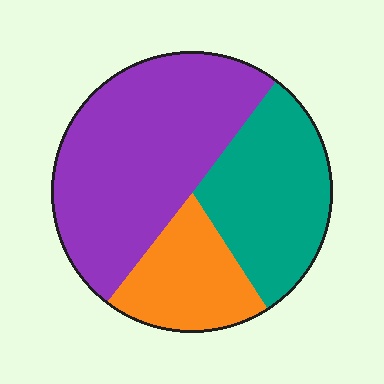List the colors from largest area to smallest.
From largest to smallest: purple, teal, orange.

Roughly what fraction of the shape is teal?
Teal covers roughly 30% of the shape.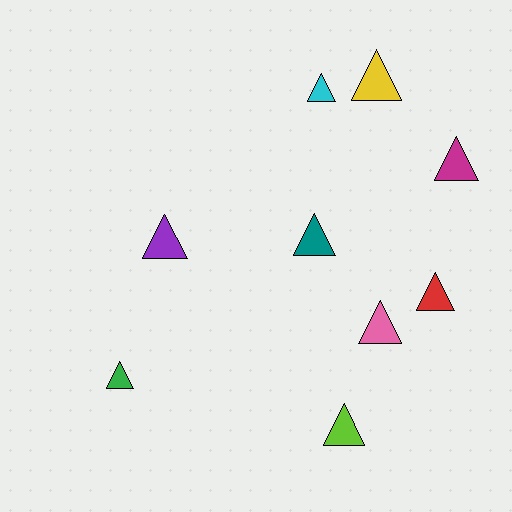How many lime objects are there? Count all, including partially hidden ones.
There is 1 lime object.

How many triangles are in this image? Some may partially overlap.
There are 9 triangles.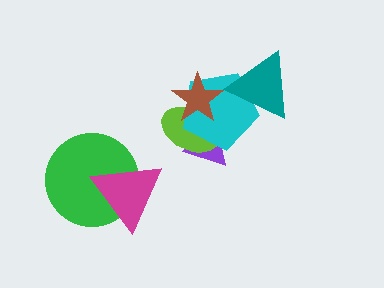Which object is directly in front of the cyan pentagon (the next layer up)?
The teal triangle is directly in front of the cyan pentagon.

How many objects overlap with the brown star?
2 objects overlap with the brown star.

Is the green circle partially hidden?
Yes, it is partially covered by another shape.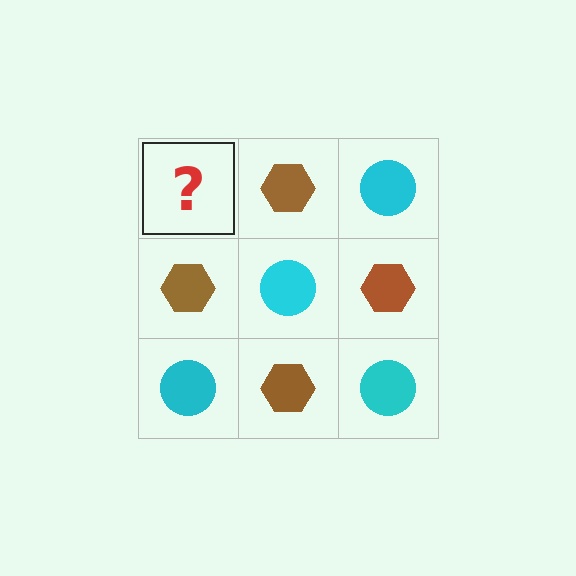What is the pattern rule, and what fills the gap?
The rule is that it alternates cyan circle and brown hexagon in a checkerboard pattern. The gap should be filled with a cyan circle.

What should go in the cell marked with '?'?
The missing cell should contain a cyan circle.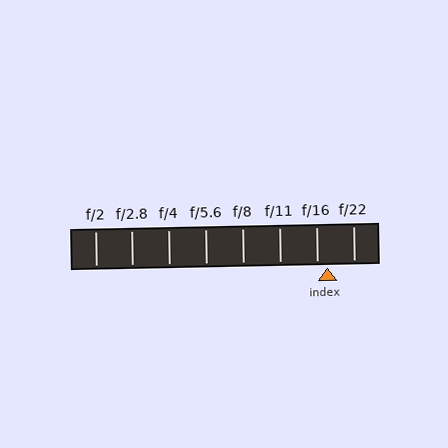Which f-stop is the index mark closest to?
The index mark is closest to f/16.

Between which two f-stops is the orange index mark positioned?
The index mark is between f/16 and f/22.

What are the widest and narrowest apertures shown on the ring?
The widest aperture shown is f/2 and the narrowest is f/22.